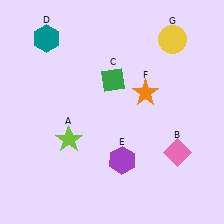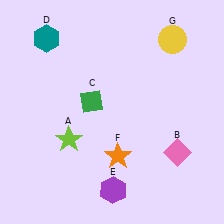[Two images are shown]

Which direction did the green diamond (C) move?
The green diamond (C) moved down.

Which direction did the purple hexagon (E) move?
The purple hexagon (E) moved down.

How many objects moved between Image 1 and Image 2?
3 objects moved between the two images.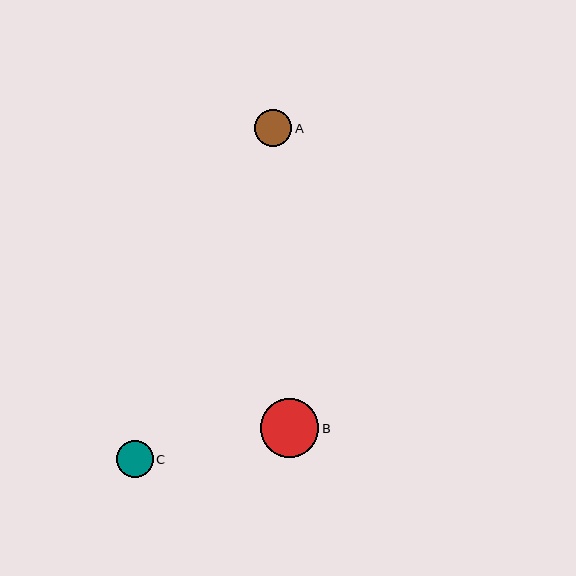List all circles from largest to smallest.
From largest to smallest: B, C, A.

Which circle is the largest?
Circle B is the largest with a size of approximately 59 pixels.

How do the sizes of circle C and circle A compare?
Circle C and circle A are approximately the same size.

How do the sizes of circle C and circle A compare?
Circle C and circle A are approximately the same size.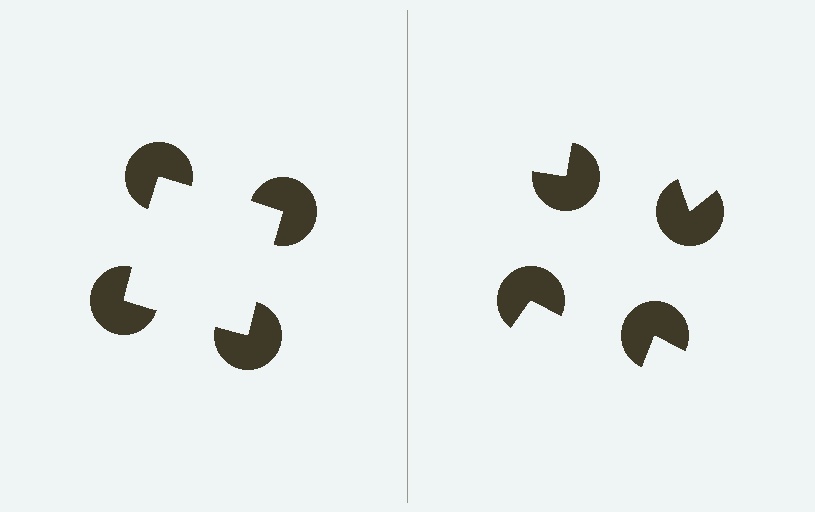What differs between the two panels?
The pac-man discs are positioned identically on both sides; only the wedge orientations differ. On the left they align to a square; on the right they are misaligned.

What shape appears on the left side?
An illusory square.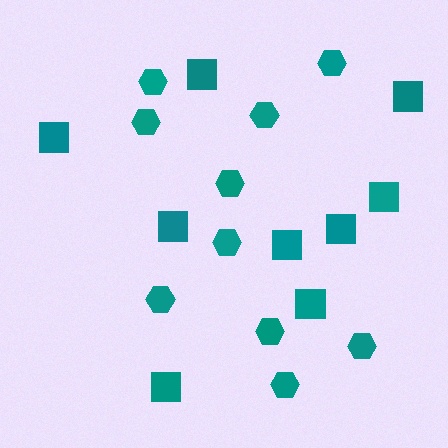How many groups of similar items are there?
There are 2 groups: one group of hexagons (10) and one group of squares (9).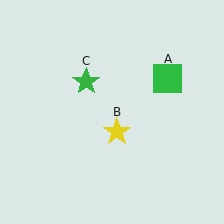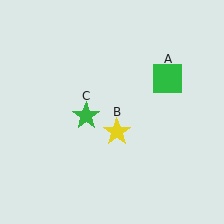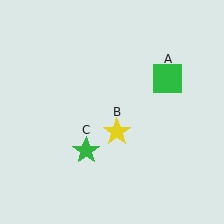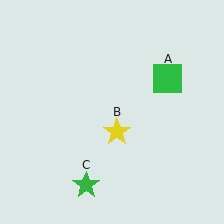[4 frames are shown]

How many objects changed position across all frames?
1 object changed position: green star (object C).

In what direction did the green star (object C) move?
The green star (object C) moved down.